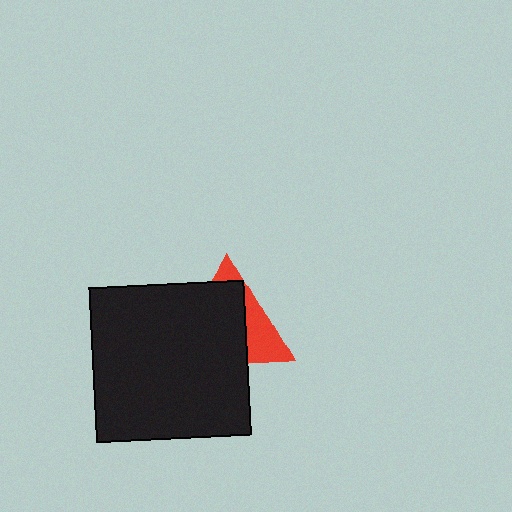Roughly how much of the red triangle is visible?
A small part of it is visible (roughly 33%).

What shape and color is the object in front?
The object in front is a black square.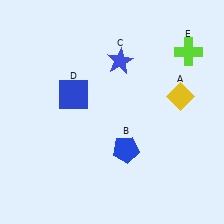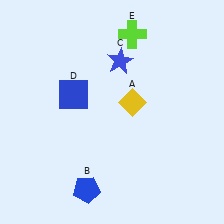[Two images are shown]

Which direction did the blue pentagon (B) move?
The blue pentagon (B) moved down.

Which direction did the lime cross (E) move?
The lime cross (E) moved left.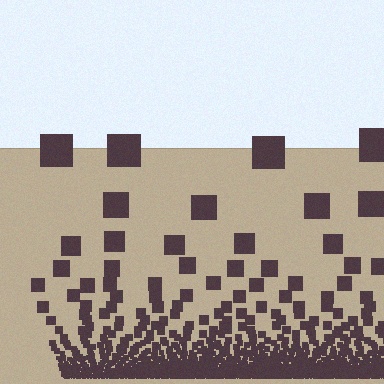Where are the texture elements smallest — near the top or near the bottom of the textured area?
Near the bottom.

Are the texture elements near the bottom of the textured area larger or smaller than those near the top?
Smaller. The gradient is inverted — elements near the bottom are smaller and denser.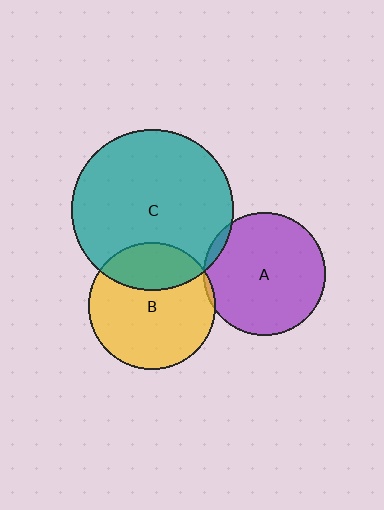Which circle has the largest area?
Circle C (teal).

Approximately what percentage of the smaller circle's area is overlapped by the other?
Approximately 5%.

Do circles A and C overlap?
Yes.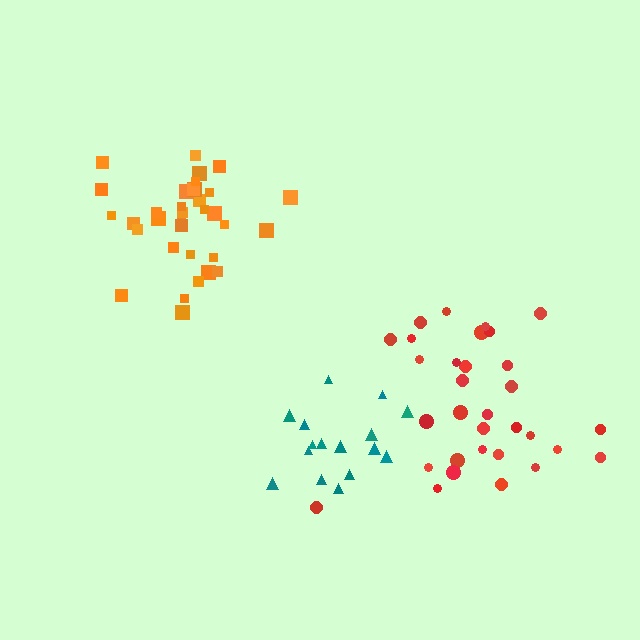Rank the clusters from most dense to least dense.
orange, teal, red.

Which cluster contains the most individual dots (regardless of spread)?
Orange (34).